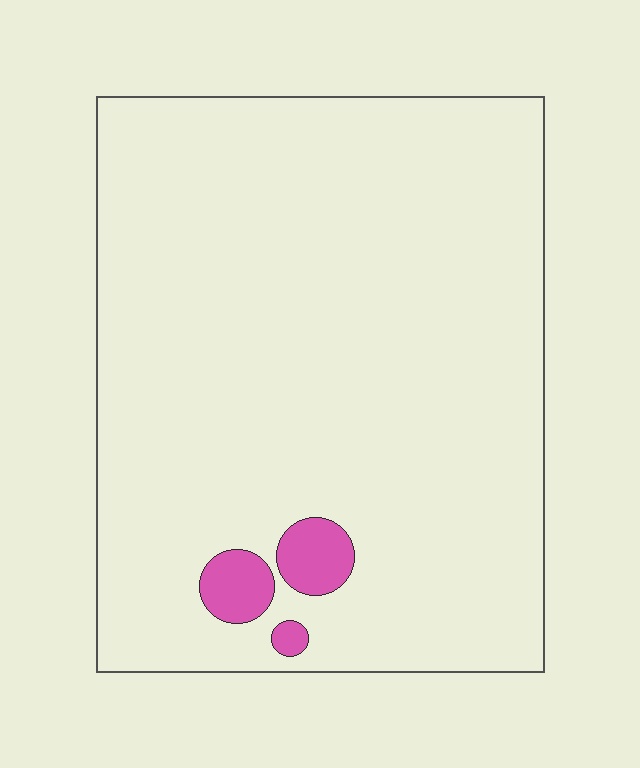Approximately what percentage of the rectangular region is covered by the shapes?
Approximately 5%.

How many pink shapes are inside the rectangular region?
3.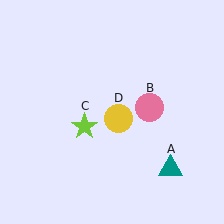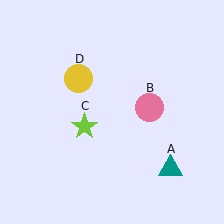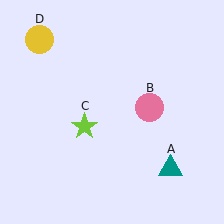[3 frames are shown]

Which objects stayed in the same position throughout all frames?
Teal triangle (object A) and pink circle (object B) and lime star (object C) remained stationary.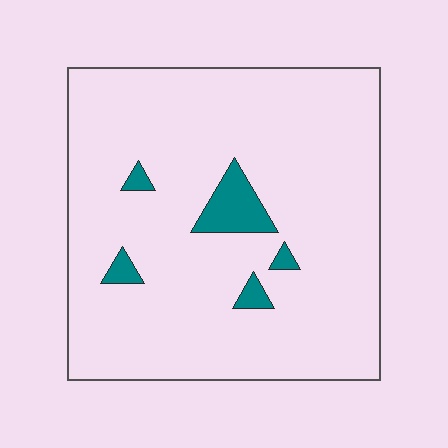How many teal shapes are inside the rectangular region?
5.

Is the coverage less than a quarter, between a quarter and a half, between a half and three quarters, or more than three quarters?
Less than a quarter.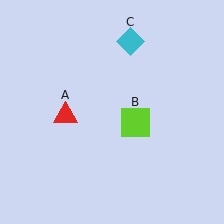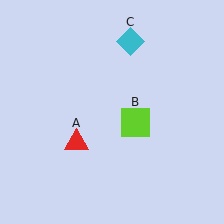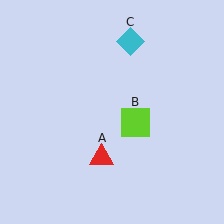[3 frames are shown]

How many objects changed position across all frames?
1 object changed position: red triangle (object A).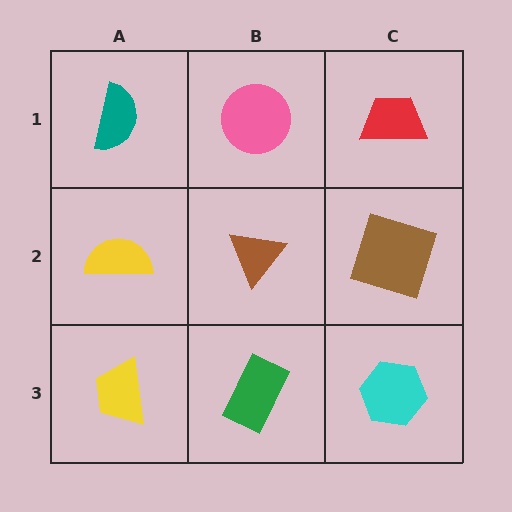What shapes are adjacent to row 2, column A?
A teal semicircle (row 1, column A), a yellow trapezoid (row 3, column A), a brown triangle (row 2, column B).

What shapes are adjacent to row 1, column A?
A yellow semicircle (row 2, column A), a pink circle (row 1, column B).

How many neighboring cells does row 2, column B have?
4.